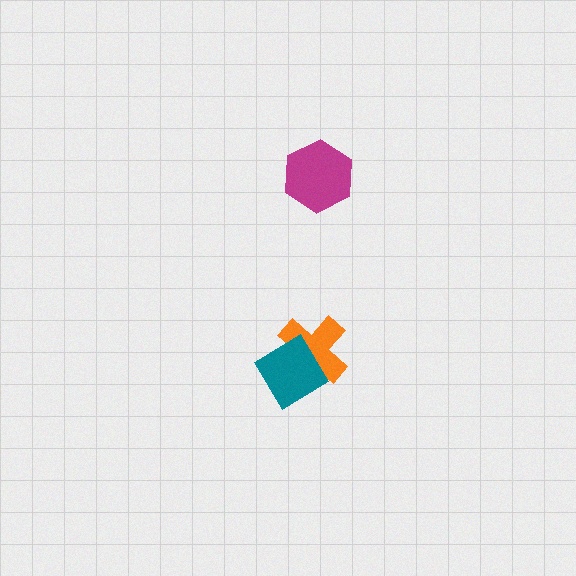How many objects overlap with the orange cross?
1 object overlaps with the orange cross.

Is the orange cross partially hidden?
Yes, it is partially covered by another shape.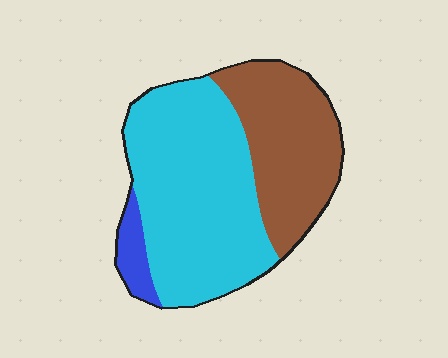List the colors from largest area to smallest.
From largest to smallest: cyan, brown, blue.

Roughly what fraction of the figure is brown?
Brown takes up about one third (1/3) of the figure.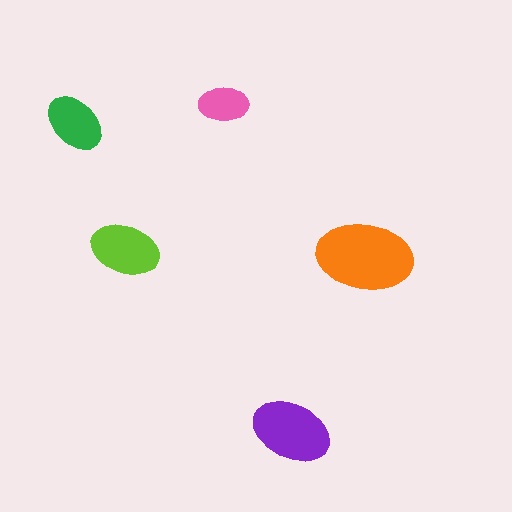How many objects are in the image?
There are 5 objects in the image.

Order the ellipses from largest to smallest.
the orange one, the purple one, the lime one, the green one, the pink one.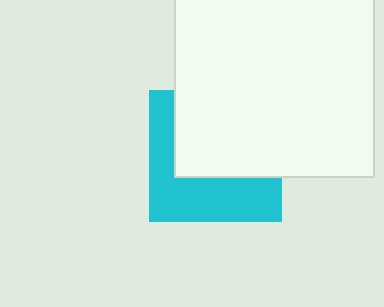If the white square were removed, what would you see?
You would see the complete cyan square.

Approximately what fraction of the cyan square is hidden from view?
Roughly 55% of the cyan square is hidden behind the white square.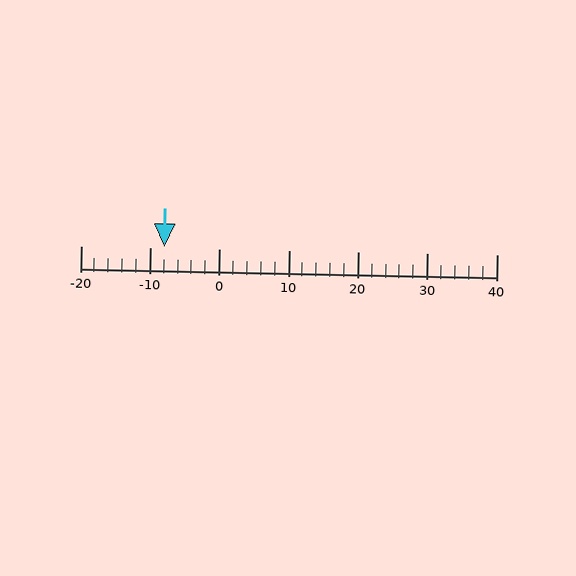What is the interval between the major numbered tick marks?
The major tick marks are spaced 10 units apart.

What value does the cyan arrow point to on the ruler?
The cyan arrow points to approximately -8.